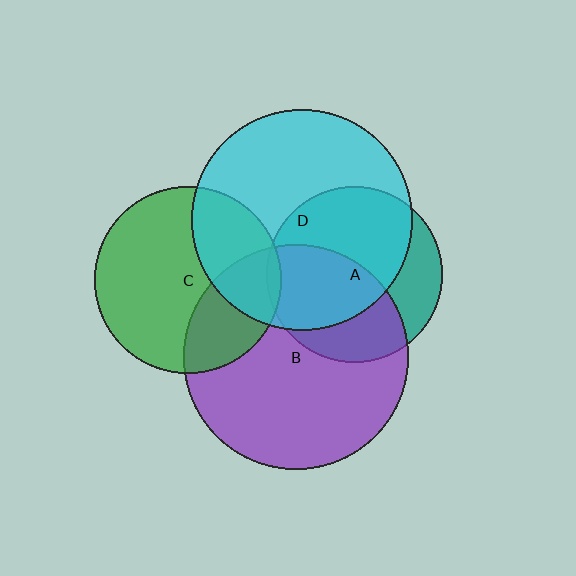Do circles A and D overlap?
Yes.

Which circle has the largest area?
Circle B (purple).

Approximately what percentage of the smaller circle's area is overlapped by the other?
Approximately 65%.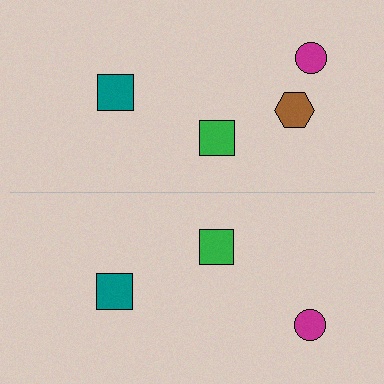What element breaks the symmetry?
A brown hexagon is missing from the bottom side.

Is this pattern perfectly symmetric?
No, the pattern is not perfectly symmetric. A brown hexagon is missing from the bottom side.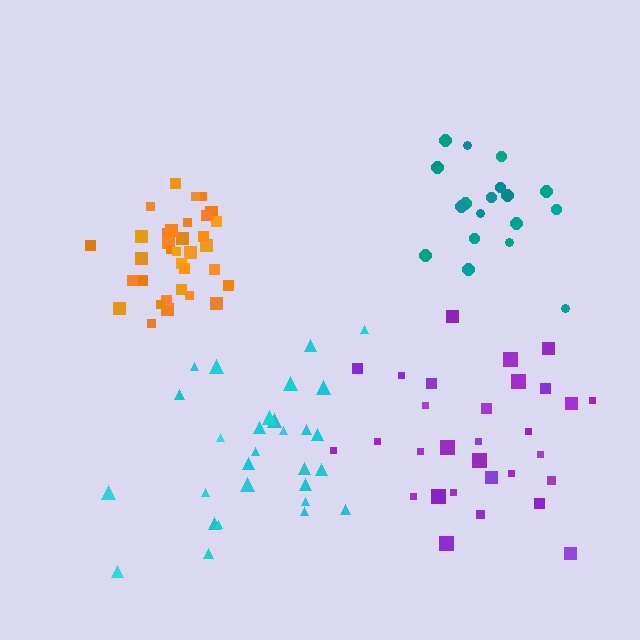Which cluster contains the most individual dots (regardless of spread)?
Orange (34).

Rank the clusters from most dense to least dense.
orange, teal, cyan, purple.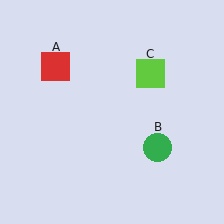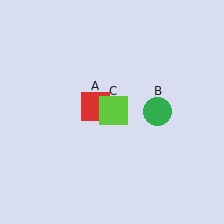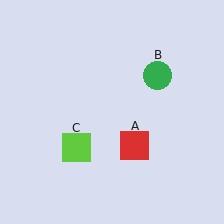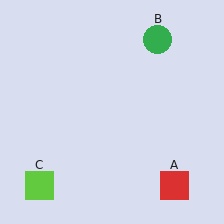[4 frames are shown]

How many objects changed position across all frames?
3 objects changed position: red square (object A), green circle (object B), lime square (object C).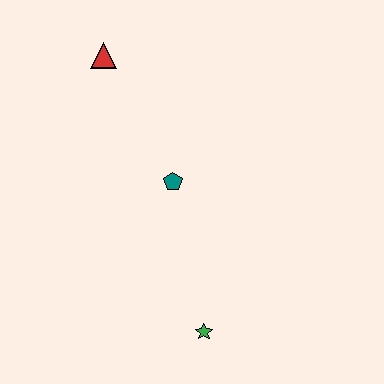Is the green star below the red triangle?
Yes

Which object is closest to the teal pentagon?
The red triangle is closest to the teal pentagon.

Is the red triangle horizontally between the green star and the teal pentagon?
No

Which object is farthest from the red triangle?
The green star is farthest from the red triangle.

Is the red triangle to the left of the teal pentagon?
Yes